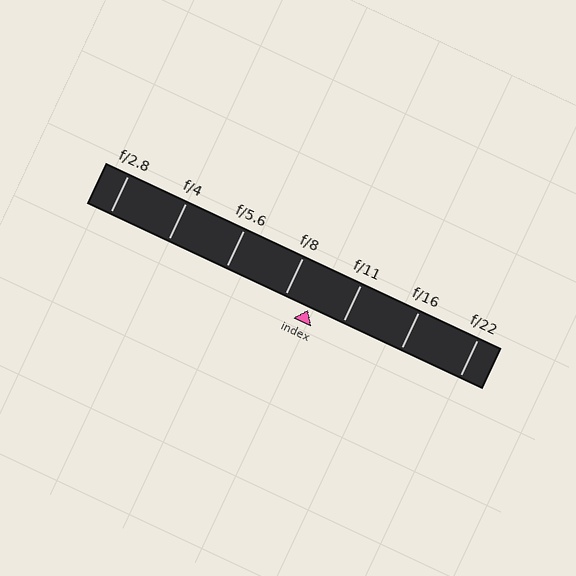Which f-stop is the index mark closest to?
The index mark is closest to f/8.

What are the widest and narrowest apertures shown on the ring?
The widest aperture shown is f/2.8 and the narrowest is f/22.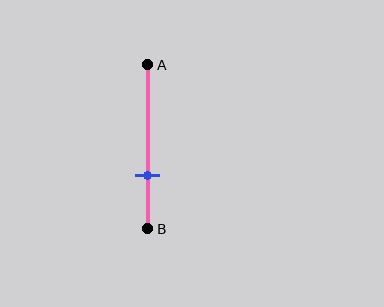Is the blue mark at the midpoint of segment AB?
No, the mark is at about 70% from A, not at the 50% midpoint.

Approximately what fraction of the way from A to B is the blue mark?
The blue mark is approximately 70% of the way from A to B.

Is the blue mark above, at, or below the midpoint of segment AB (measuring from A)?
The blue mark is below the midpoint of segment AB.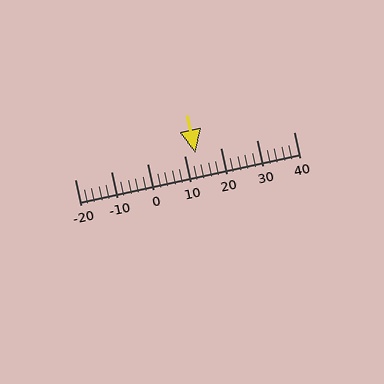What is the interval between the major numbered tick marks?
The major tick marks are spaced 10 units apart.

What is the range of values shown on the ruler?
The ruler shows values from -20 to 40.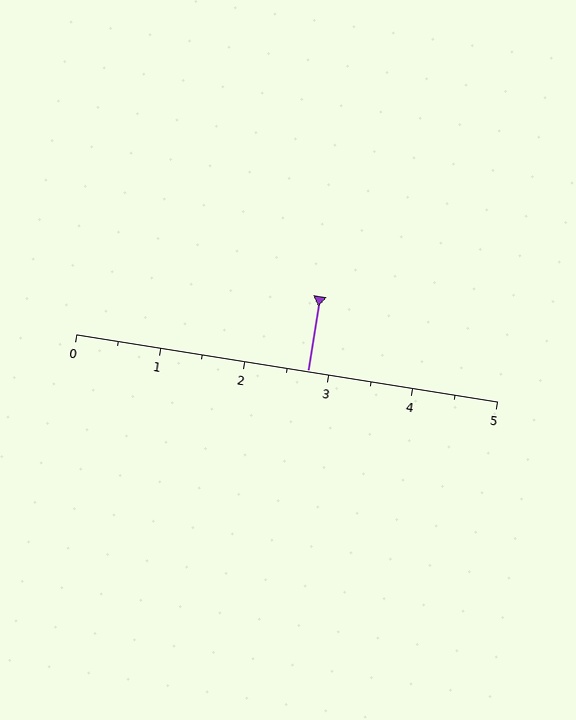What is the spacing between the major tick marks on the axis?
The major ticks are spaced 1 apart.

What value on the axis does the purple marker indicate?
The marker indicates approximately 2.8.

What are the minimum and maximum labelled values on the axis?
The axis runs from 0 to 5.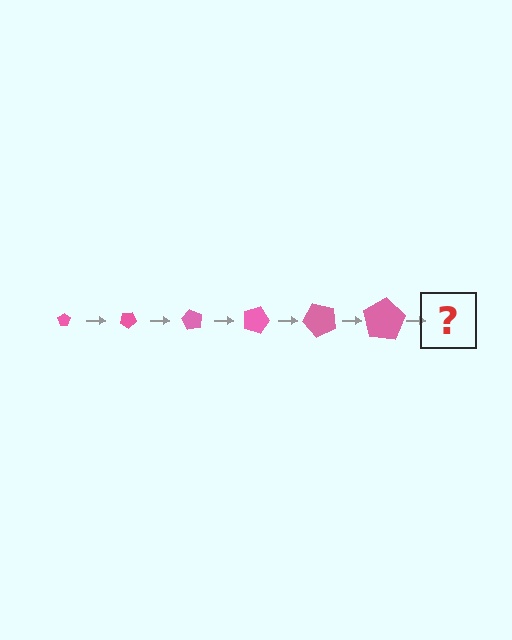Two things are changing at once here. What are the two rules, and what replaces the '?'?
The two rules are that the pentagon grows larger each step and it rotates 30 degrees each step. The '?' should be a pentagon, larger than the previous one and rotated 180 degrees from the start.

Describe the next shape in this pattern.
It should be a pentagon, larger than the previous one and rotated 180 degrees from the start.